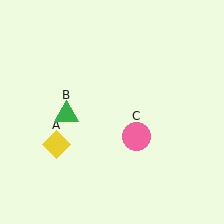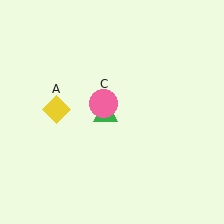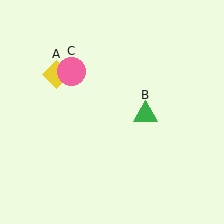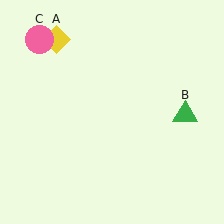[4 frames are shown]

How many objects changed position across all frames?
3 objects changed position: yellow diamond (object A), green triangle (object B), pink circle (object C).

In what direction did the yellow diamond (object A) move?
The yellow diamond (object A) moved up.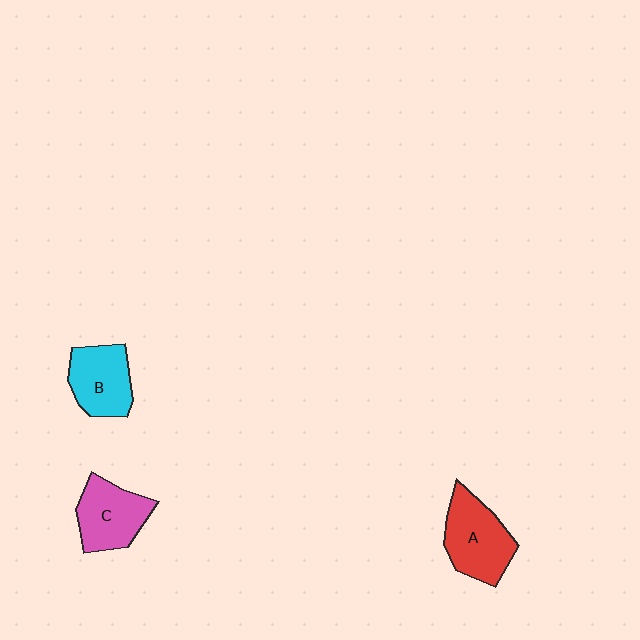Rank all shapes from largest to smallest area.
From largest to smallest: A (red), C (pink), B (cyan).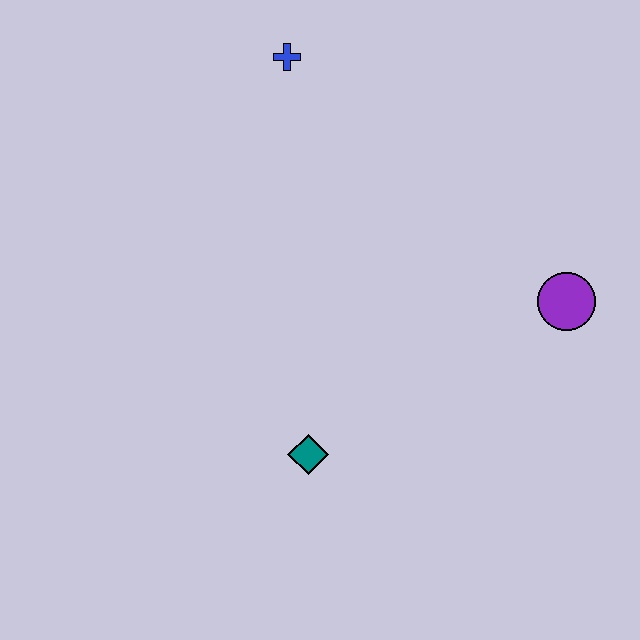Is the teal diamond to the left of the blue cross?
No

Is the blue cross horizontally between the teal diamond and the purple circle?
No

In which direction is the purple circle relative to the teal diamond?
The purple circle is to the right of the teal diamond.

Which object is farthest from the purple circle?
The blue cross is farthest from the purple circle.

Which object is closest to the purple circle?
The teal diamond is closest to the purple circle.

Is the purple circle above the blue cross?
No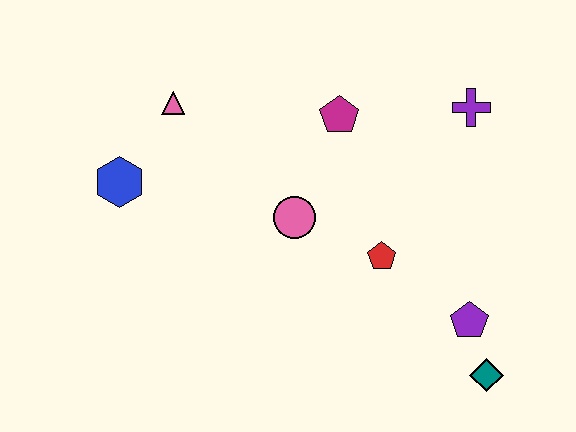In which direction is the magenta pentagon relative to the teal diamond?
The magenta pentagon is above the teal diamond.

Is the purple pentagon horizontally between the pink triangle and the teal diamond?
Yes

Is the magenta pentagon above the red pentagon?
Yes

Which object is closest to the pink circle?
The red pentagon is closest to the pink circle.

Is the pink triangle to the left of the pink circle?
Yes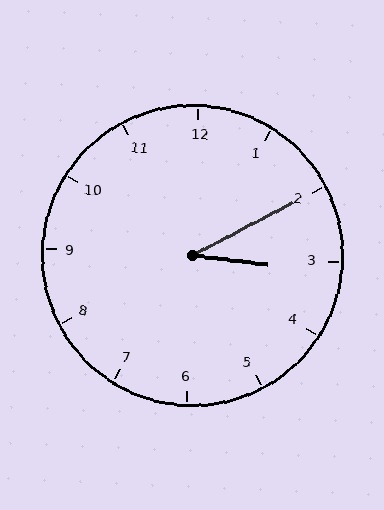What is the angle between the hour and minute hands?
Approximately 35 degrees.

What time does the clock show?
3:10.